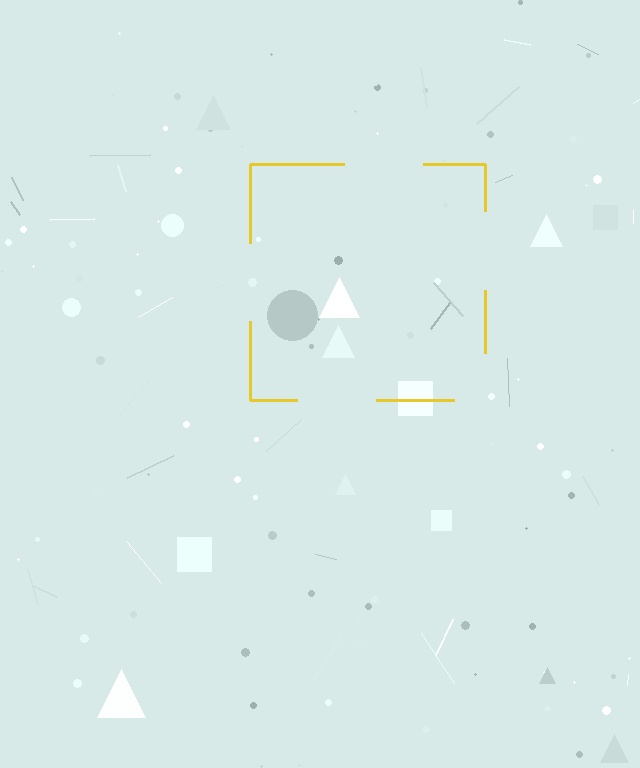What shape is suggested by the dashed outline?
The dashed outline suggests a square.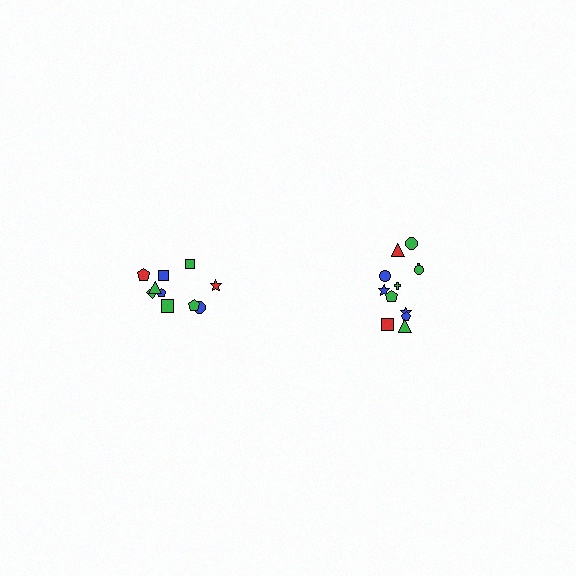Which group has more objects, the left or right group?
The right group.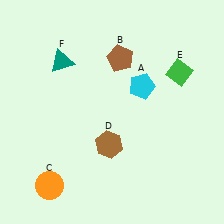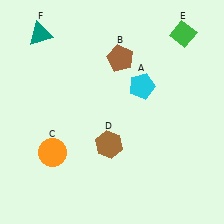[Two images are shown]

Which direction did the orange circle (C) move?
The orange circle (C) moved up.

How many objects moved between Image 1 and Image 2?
3 objects moved between the two images.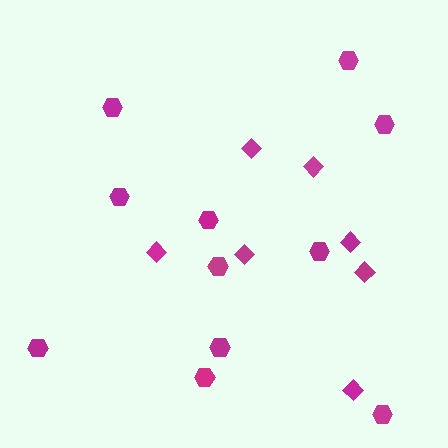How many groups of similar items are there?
There are 2 groups: one group of hexagons (11) and one group of diamonds (7).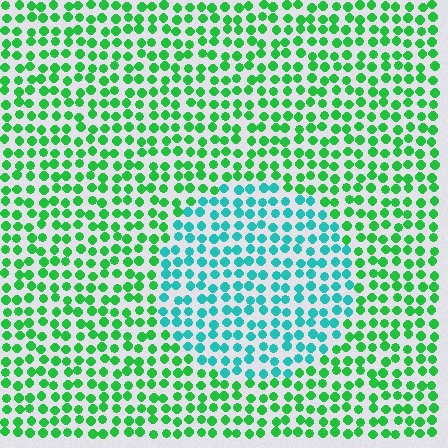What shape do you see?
I see a circle.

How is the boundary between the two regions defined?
The boundary is defined purely by a slight shift in hue (about 46 degrees). Spacing, size, and orientation are identical on both sides.